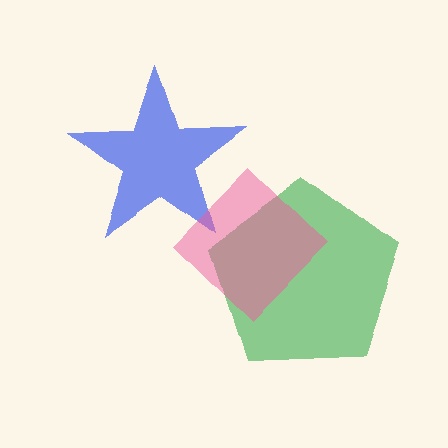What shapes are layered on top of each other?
The layered shapes are: a blue star, a green pentagon, a pink diamond.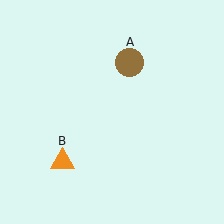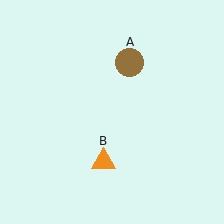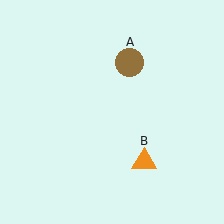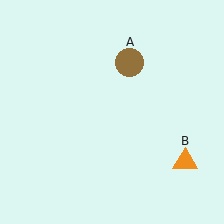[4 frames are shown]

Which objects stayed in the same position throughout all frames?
Brown circle (object A) remained stationary.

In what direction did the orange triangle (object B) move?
The orange triangle (object B) moved right.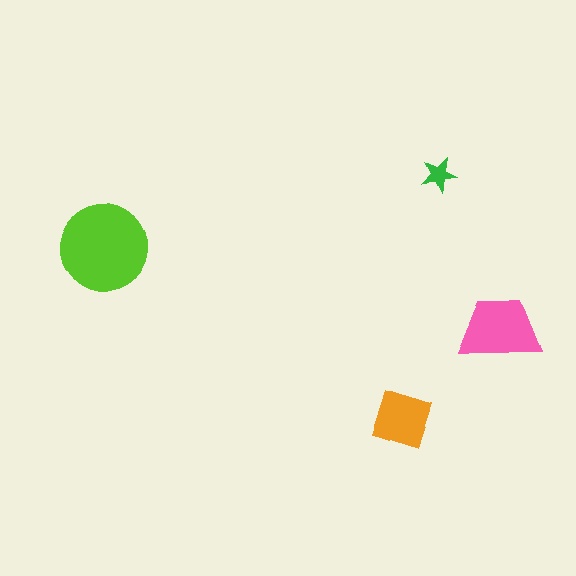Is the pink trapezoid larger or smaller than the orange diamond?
Larger.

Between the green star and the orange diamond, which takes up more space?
The orange diamond.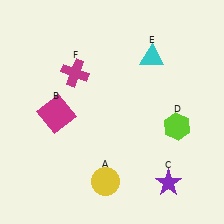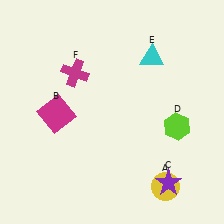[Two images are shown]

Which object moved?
The yellow circle (A) moved right.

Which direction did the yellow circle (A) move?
The yellow circle (A) moved right.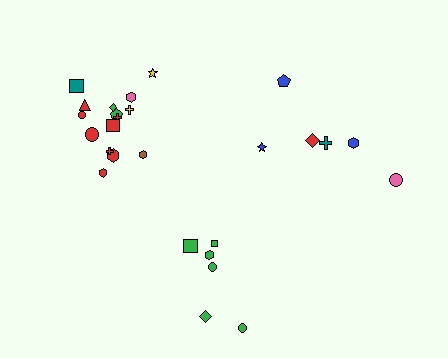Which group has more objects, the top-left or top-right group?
The top-left group.